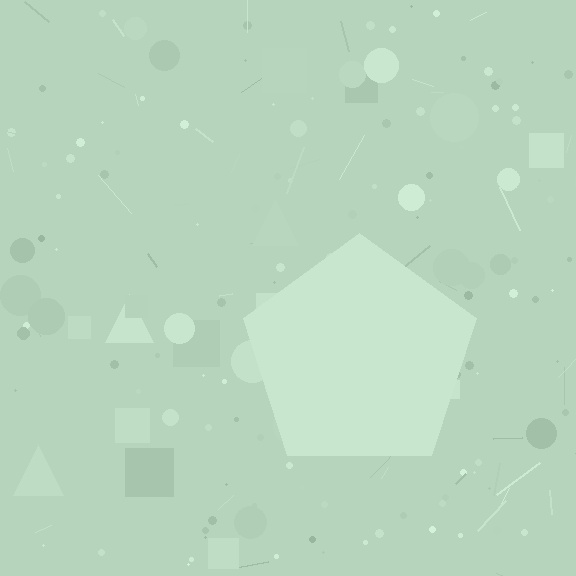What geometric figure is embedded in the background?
A pentagon is embedded in the background.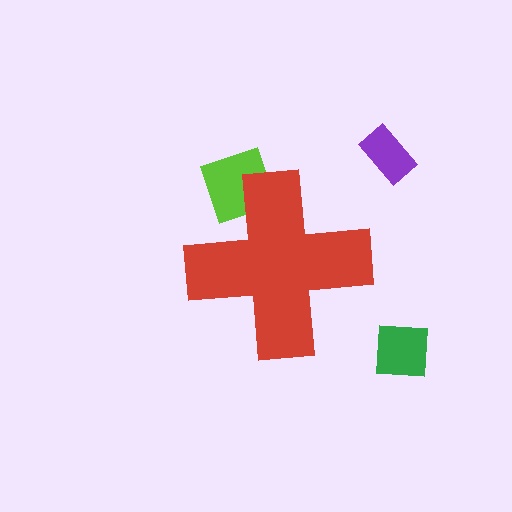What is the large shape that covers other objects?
A red cross.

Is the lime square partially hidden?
Yes, the lime square is partially hidden behind the red cross.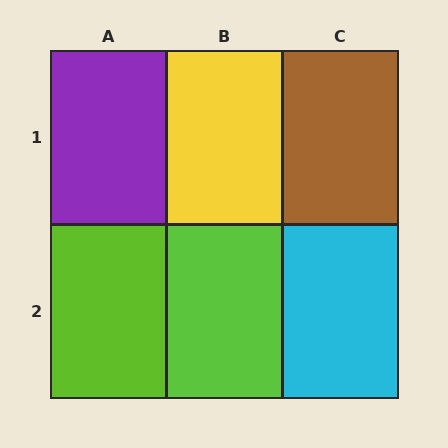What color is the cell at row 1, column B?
Yellow.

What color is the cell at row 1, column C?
Brown.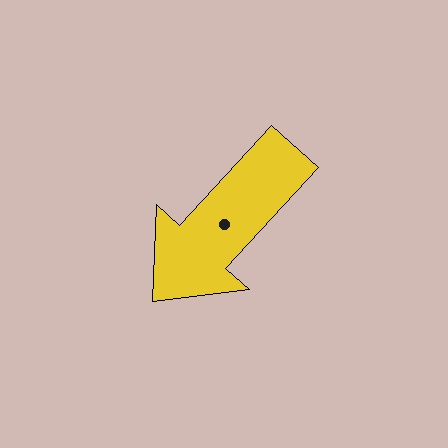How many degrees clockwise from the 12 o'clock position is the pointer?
Approximately 223 degrees.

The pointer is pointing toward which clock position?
Roughly 7 o'clock.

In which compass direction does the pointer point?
Southwest.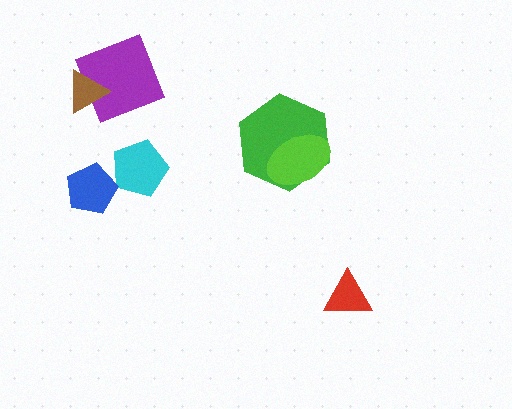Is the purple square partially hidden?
Yes, it is partially covered by another shape.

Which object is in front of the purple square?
The brown triangle is in front of the purple square.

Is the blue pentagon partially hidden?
No, no other shape covers it.